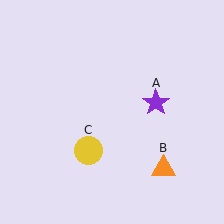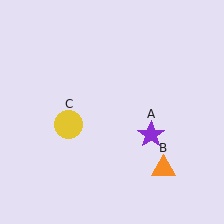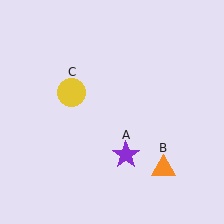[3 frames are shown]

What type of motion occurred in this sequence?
The purple star (object A), yellow circle (object C) rotated clockwise around the center of the scene.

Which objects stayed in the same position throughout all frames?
Orange triangle (object B) remained stationary.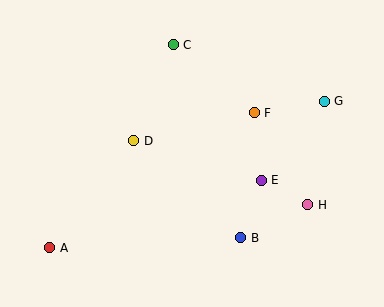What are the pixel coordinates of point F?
Point F is at (254, 113).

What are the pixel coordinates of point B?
Point B is at (241, 238).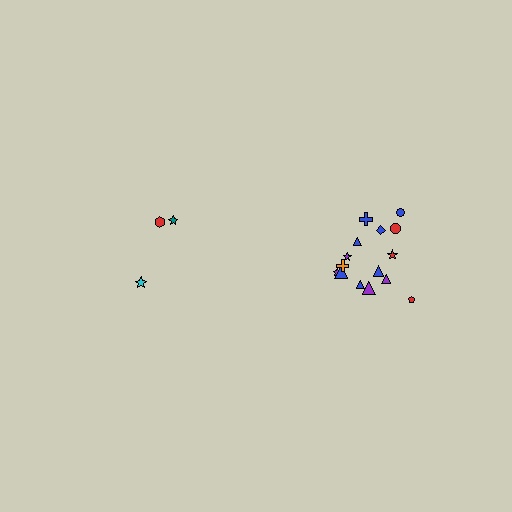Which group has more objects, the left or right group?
The right group.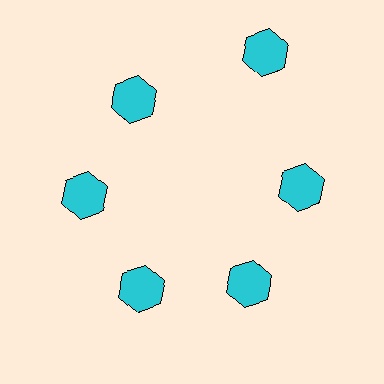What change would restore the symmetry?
The symmetry would be restored by moving it inward, back onto the ring so that all 6 hexagons sit at equal angles and equal distance from the center.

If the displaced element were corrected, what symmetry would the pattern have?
It would have 6-fold rotational symmetry — the pattern would map onto itself every 60 degrees.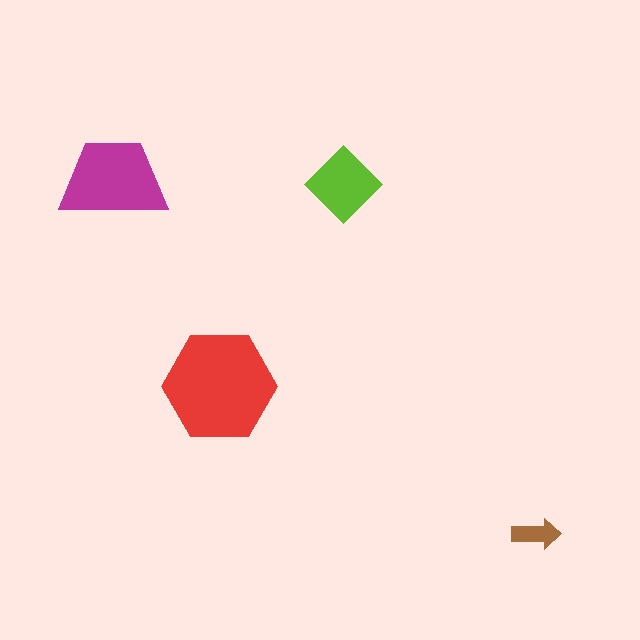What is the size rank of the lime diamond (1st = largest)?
3rd.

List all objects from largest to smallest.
The red hexagon, the magenta trapezoid, the lime diamond, the brown arrow.